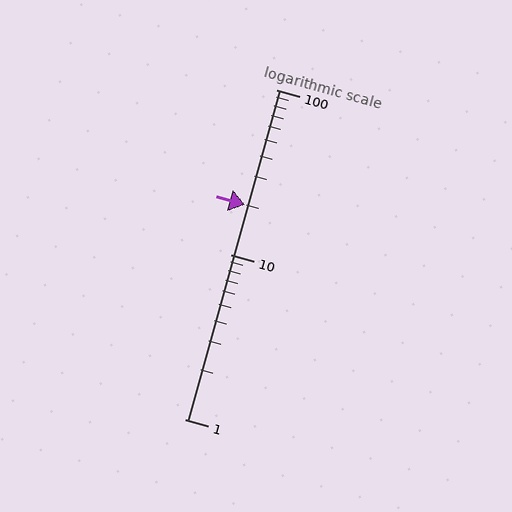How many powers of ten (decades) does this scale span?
The scale spans 2 decades, from 1 to 100.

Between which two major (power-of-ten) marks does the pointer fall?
The pointer is between 10 and 100.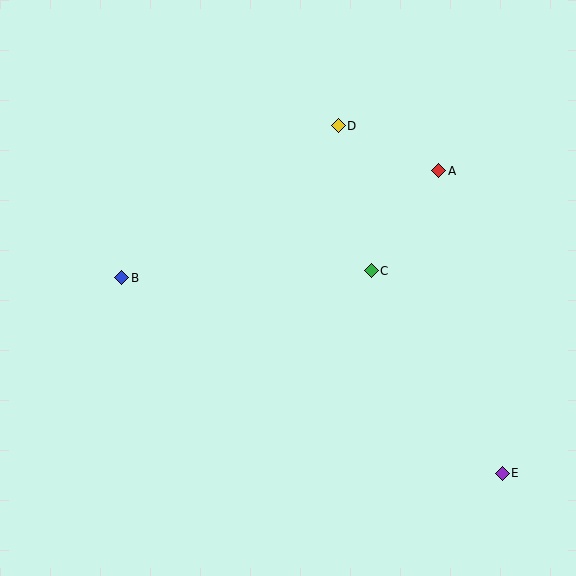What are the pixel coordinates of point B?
Point B is at (122, 278).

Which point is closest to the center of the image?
Point C at (371, 271) is closest to the center.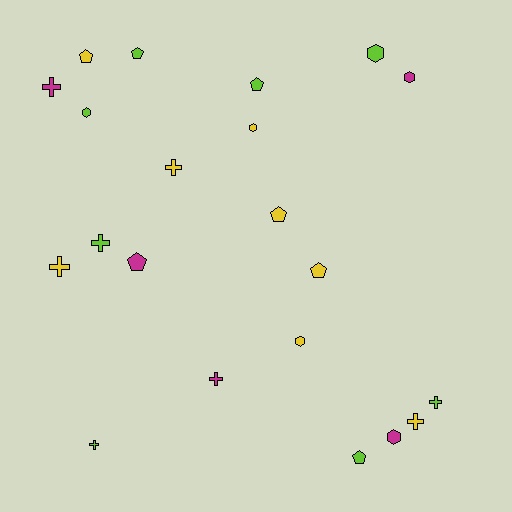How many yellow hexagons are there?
There are 2 yellow hexagons.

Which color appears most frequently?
Lime, with 8 objects.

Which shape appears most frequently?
Cross, with 8 objects.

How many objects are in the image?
There are 21 objects.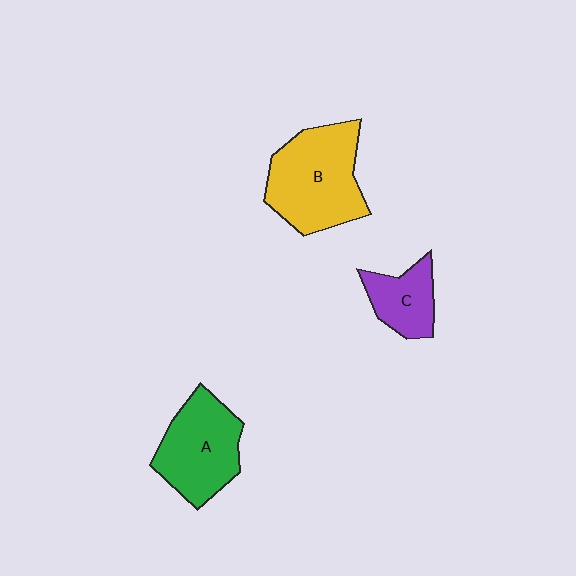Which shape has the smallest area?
Shape C (purple).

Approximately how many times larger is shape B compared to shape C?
Approximately 2.1 times.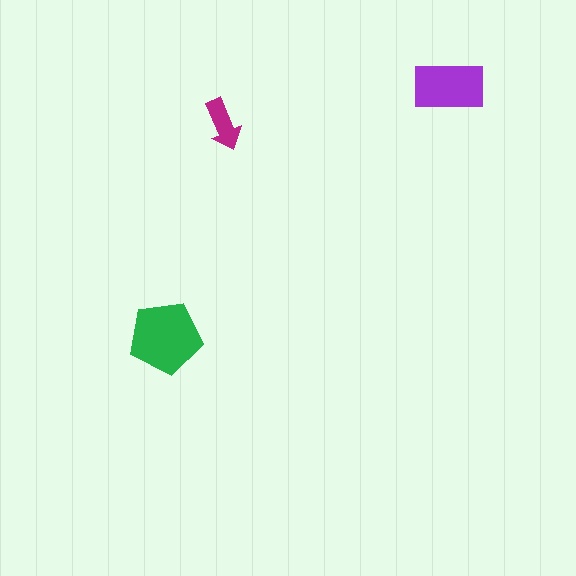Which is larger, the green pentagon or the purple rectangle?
The green pentagon.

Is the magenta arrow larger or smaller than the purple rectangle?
Smaller.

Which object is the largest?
The green pentagon.